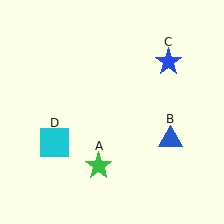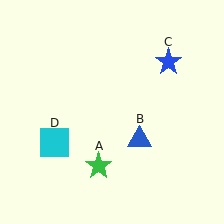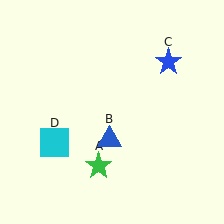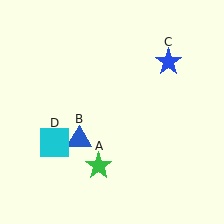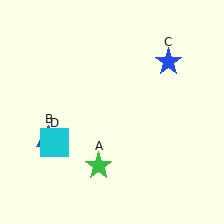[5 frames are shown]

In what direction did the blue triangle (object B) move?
The blue triangle (object B) moved left.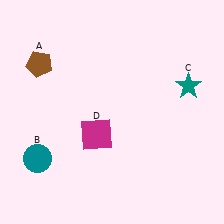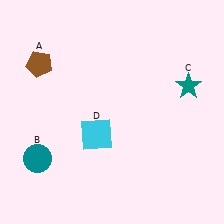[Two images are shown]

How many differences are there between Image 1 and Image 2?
There is 1 difference between the two images.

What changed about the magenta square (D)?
In Image 1, D is magenta. In Image 2, it changed to cyan.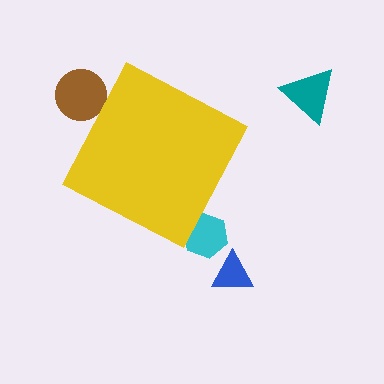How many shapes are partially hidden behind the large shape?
2 shapes are partially hidden.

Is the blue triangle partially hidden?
No, the blue triangle is fully visible.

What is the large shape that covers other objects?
A yellow diamond.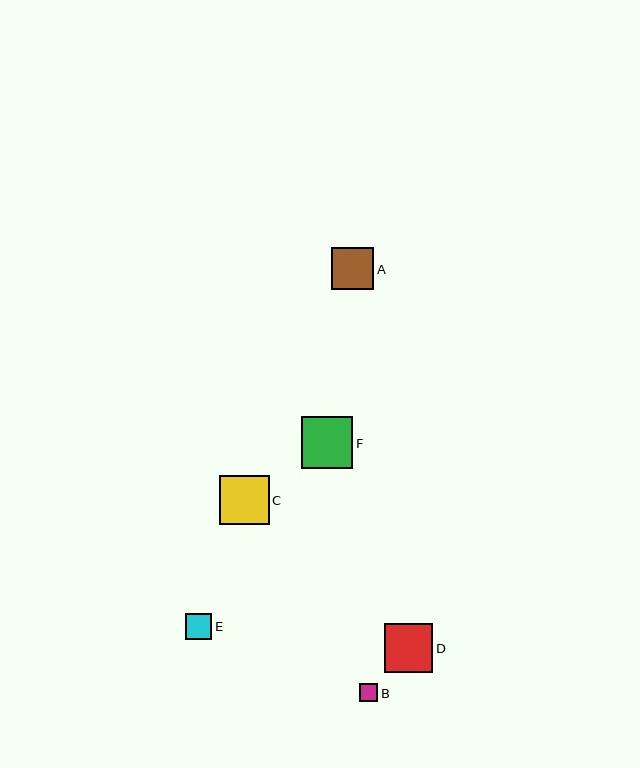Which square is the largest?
Square F is the largest with a size of approximately 51 pixels.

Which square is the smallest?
Square B is the smallest with a size of approximately 18 pixels.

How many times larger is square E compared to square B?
Square E is approximately 1.4 times the size of square B.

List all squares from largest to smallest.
From largest to smallest: F, C, D, A, E, B.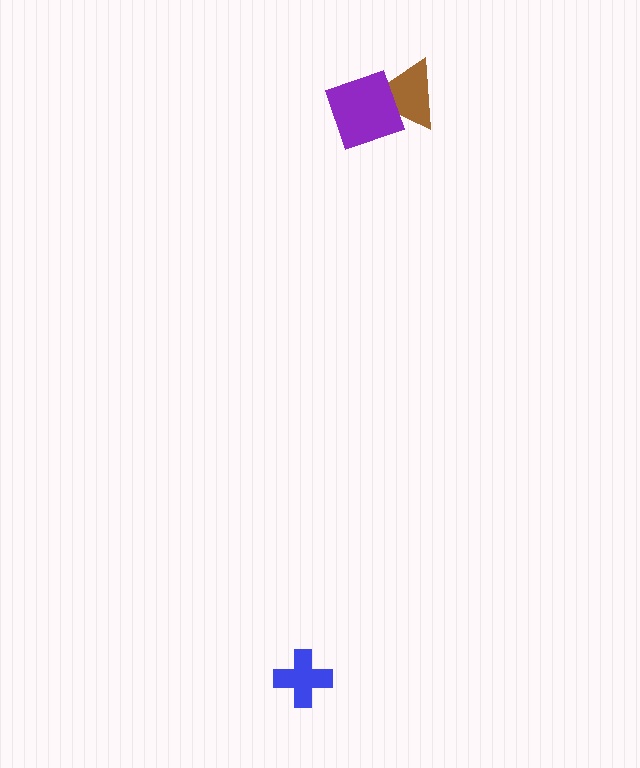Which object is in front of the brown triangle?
The purple diamond is in front of the brown triangle.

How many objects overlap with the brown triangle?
1 object overlaps with the brown triangle.